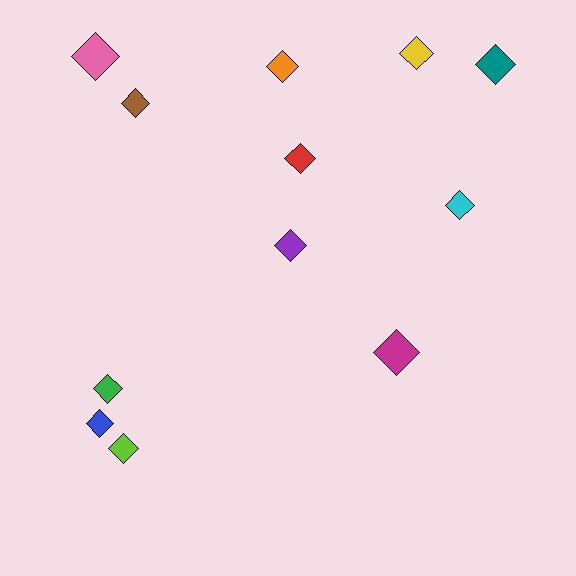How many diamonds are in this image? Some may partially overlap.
There are 12 diamonds.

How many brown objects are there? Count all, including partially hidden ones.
There is 1 brown object.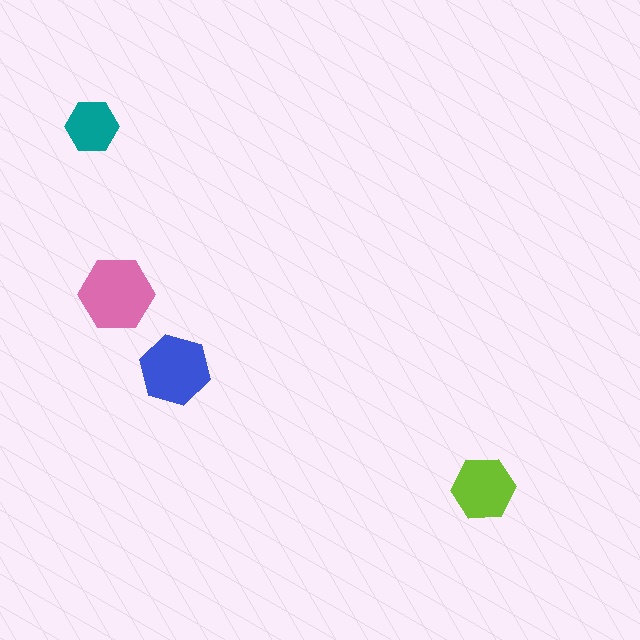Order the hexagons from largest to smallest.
the pink one, the blue one, the lime one, the teal one.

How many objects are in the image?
There are 4 objects in the image.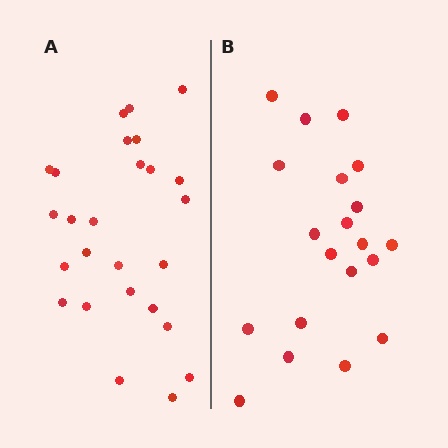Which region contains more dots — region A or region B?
Region A (the left region) has more dots.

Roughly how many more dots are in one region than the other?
Region A has about 6 more dots than region B.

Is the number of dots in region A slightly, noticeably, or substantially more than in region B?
Region A has noticeably more, but not dramatically so. The ratio is roughly 1.3 to 1.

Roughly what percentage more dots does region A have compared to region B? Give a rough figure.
About 30% more.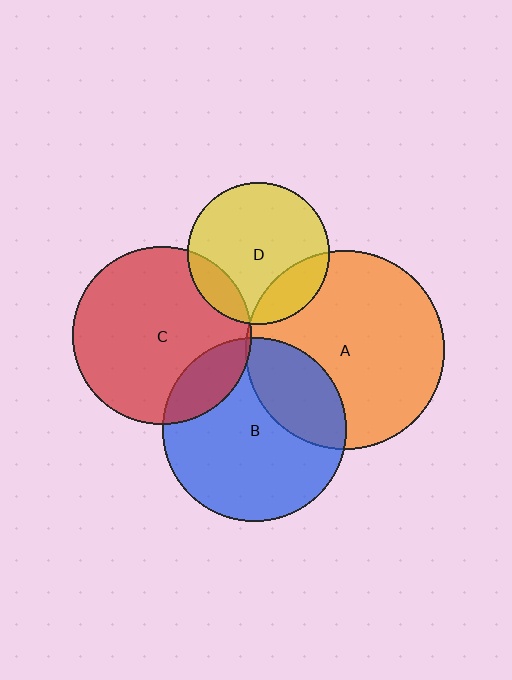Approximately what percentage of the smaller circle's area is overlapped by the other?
Approximately 30%.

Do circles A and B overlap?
Yes.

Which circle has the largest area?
Circle A (orange).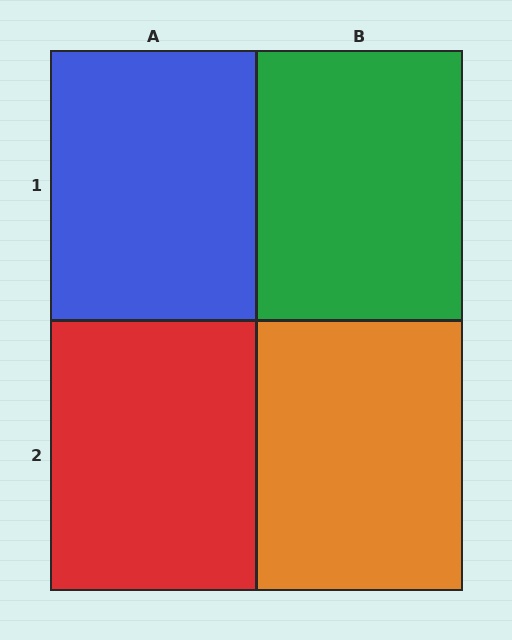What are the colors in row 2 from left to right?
Red, orange.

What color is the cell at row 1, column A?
Blue.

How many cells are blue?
1 cell is blue.